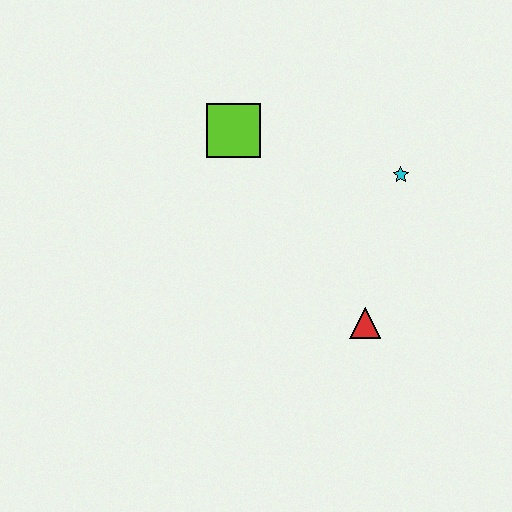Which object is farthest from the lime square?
The red triangle is farthest from the lime square.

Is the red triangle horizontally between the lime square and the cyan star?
Yes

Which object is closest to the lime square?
The cyan star is closest to the lime square.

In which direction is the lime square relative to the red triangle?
The lime square is above the red triangle.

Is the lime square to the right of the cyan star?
No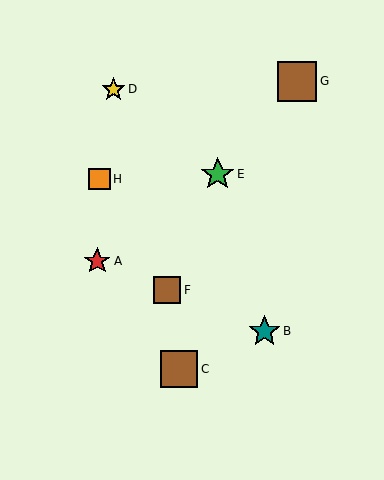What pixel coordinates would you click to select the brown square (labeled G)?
Click at (297, 81) to select the brown square G.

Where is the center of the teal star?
The center of the teal star is at (264, 331).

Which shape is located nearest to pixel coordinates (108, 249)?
The red star (labeled A) at (97, 261) is nearest to that location.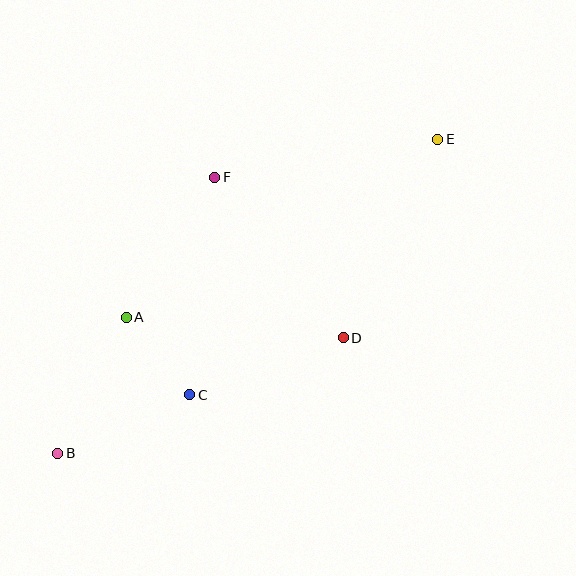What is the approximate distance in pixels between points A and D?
The distance between A and D is approximately 218 pixels.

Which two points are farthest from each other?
Points B and E are farthest from each other.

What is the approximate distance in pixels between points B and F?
The distance between B and F is approximately 318 pixels.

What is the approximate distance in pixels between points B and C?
The distance between B and C is approximately 144 pixels.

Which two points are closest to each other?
Points A and C are closest to each other.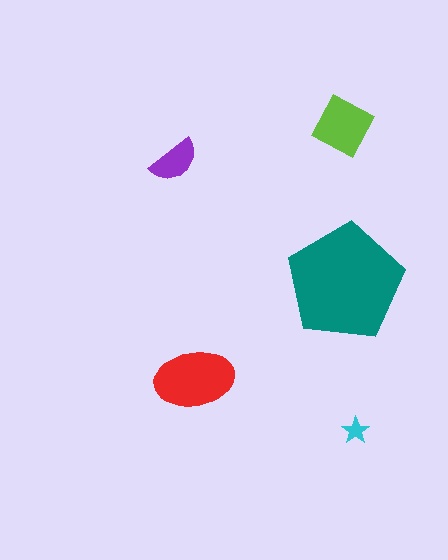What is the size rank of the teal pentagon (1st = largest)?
1st.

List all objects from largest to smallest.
The teal pentagon, the red ellipse, the lime diamond, the purple semicircle, the cyan star.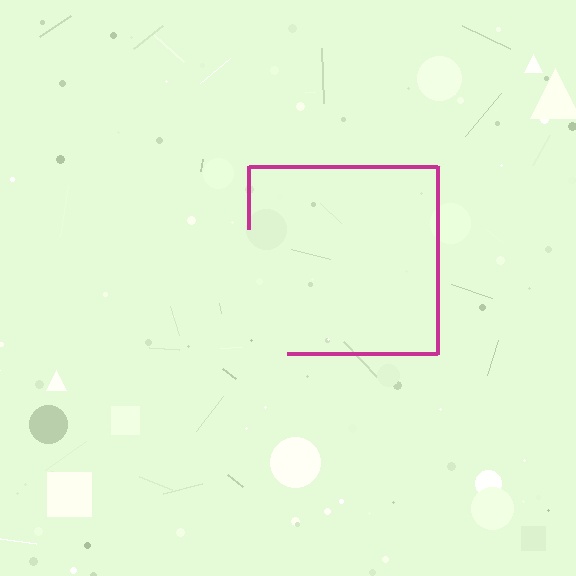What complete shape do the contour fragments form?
The contour fragments form a square.